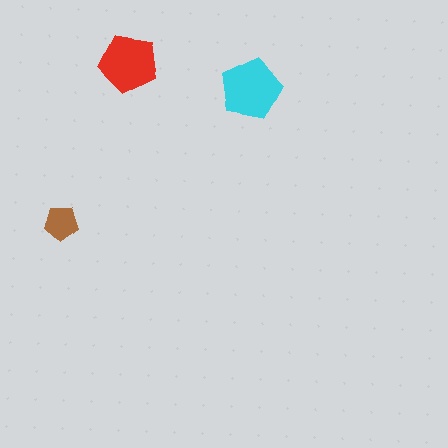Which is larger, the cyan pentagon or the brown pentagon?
The cyan one.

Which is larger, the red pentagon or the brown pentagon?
The red one.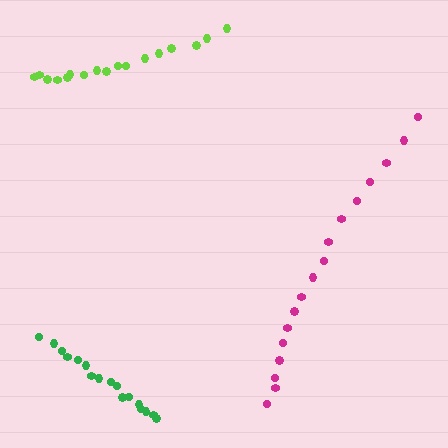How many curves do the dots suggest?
There are 3 distinct paths.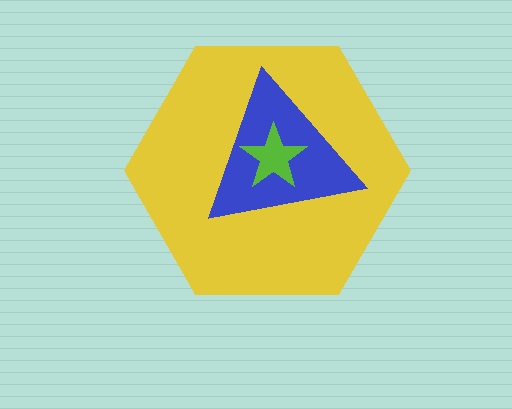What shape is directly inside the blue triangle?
The lime star.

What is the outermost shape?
The yellow hexagon.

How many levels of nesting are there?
3.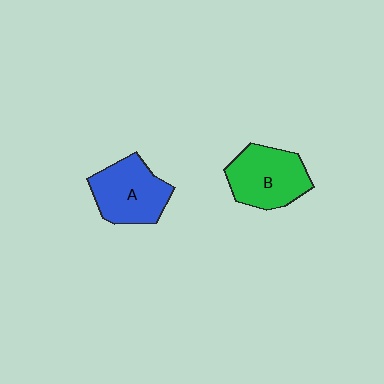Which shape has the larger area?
Shape B (green).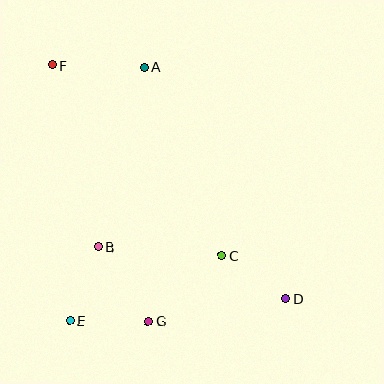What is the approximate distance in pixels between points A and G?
The distance between A and G is approximately 254 pixels.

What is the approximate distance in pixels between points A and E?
The distance between A and E is approximately 264 pixels.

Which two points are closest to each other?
Points C and D are closest to each other.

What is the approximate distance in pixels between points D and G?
The distance between D and G is approximately 139 pixels.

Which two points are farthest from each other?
Points D and F are farthest from each other.